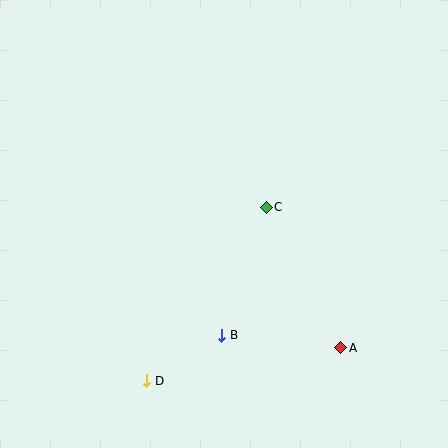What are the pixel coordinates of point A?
Point A is at (341, 348).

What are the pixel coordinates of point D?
Point D is at (147, 381).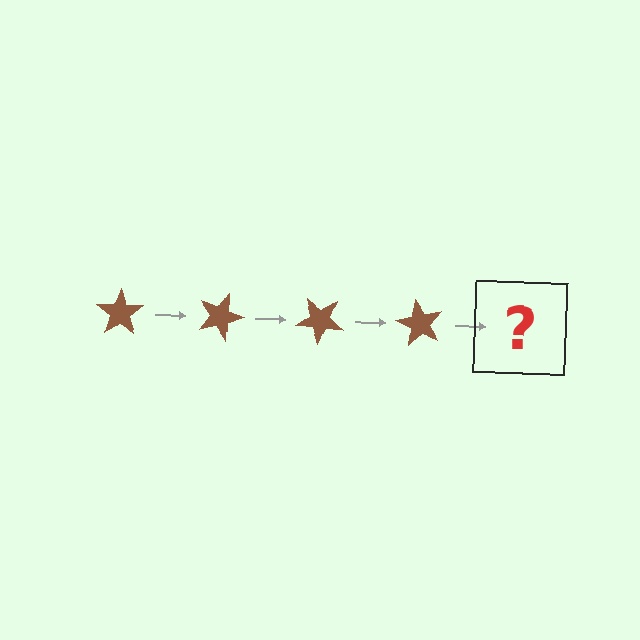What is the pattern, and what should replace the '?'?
The pattern is that the star rotates 20 degrees each step. The '?' should be a brown star rotated 80 degrees.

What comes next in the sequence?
The next element should be a brown star rotated 80 degrees.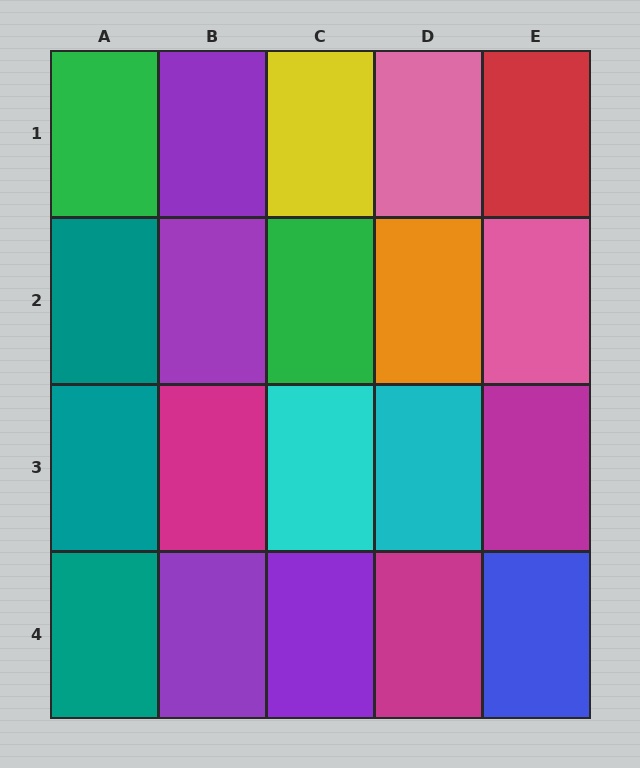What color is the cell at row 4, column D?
Magenta.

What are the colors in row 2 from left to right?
Teal, purple, green, orange, pink.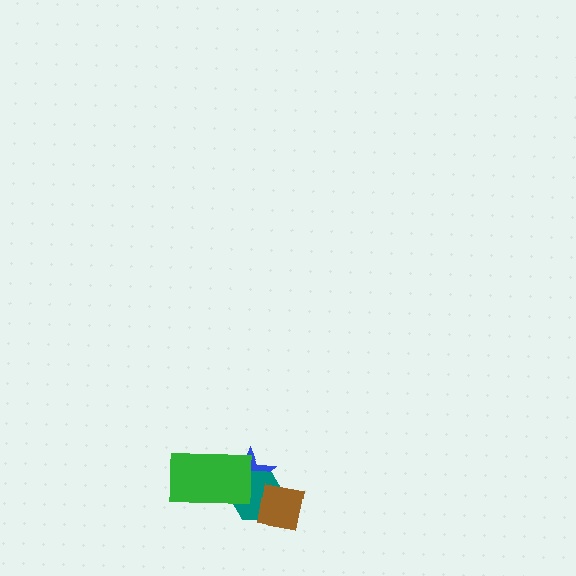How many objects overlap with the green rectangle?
2 objects overlap with the green rectangle.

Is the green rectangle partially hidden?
No, no other shape covers it.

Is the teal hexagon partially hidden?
Yes, it is partially covered by another shape.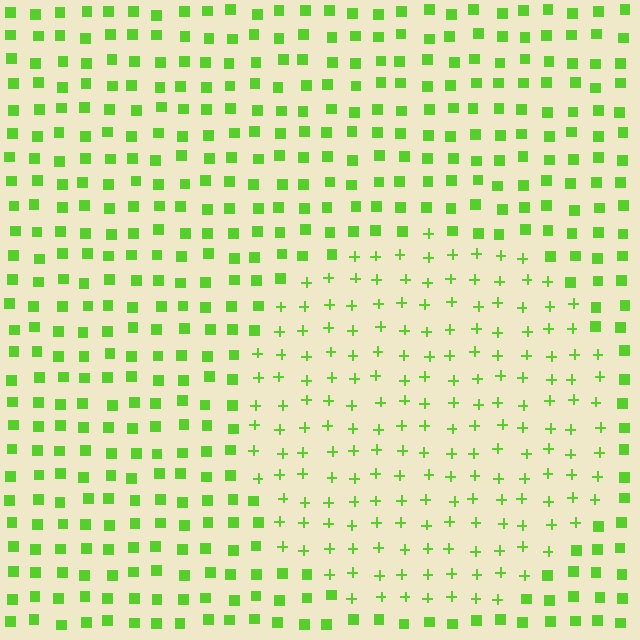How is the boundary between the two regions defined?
The boundary is defined by a change in element shape: plus signs inside vs. squares outside. All elements share the same color and spacing.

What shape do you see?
I see a circle.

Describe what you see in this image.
The image is filled with small lime elements arranged in a uniform grid. A circle-shaped region contains plus signs, while the surrounding area contains squares. The boundary is defined purely by the change in element shape.